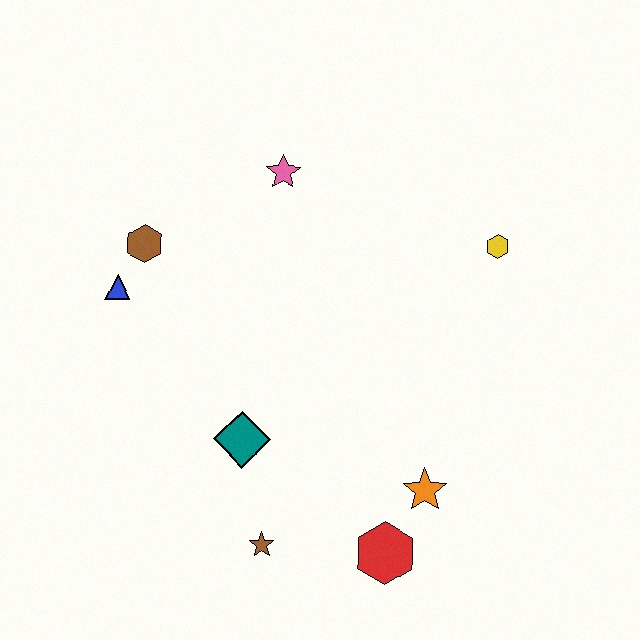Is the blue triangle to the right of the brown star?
No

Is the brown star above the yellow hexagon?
No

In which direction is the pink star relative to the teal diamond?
The pink star is above the teal diamond.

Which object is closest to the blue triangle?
The brown hexagon is closest to the blue triangle.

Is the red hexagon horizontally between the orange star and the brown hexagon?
Yes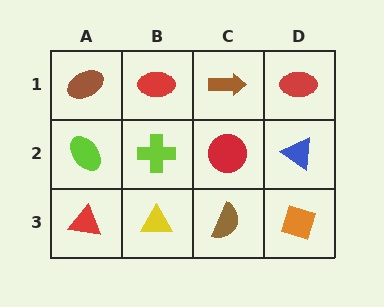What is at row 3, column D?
An orange diamond.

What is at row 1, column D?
A red ellipse.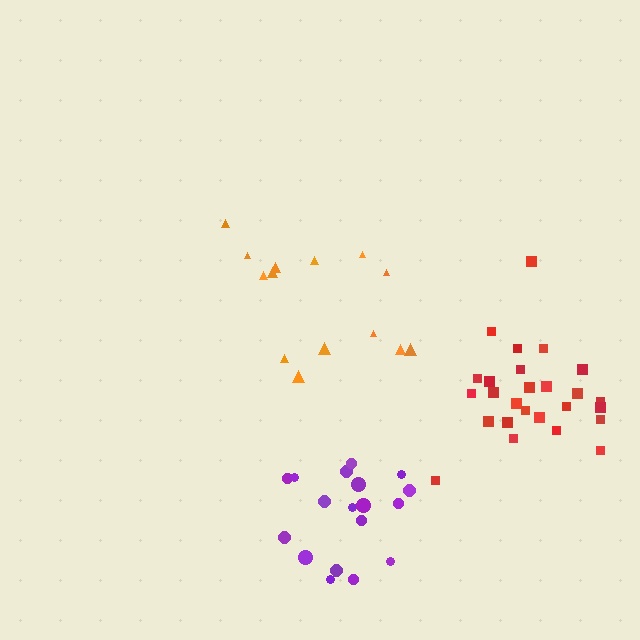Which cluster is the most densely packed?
Purple.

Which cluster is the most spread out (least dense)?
Orange.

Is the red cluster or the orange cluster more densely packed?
Red.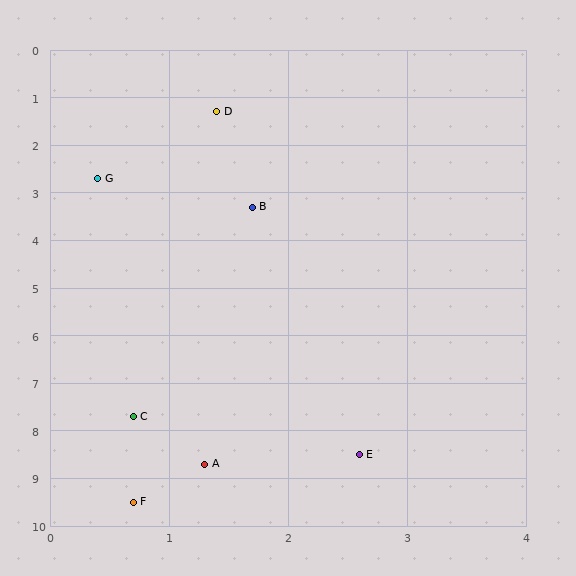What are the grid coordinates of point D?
Point D is at approximately (1.4, 1.3).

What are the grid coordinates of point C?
Point C is at approximately (0.7, 7.7).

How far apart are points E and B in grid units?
Points E and B are about 5.3 grid units apart.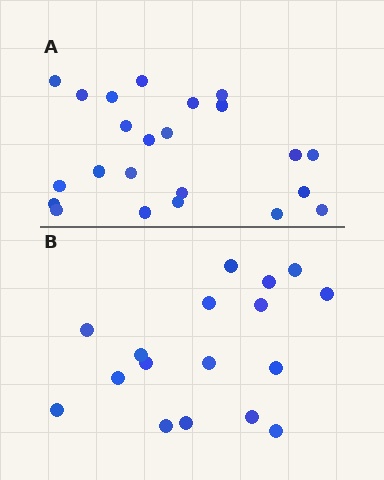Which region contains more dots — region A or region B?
Region A (the top region) has more dots.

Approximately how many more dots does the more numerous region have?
Region A has about 6 more dots than region B.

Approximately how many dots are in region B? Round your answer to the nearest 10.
About 20 dots. (The exact count is 17, which rounds to 20.)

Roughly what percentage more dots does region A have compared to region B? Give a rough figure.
About 35% more.